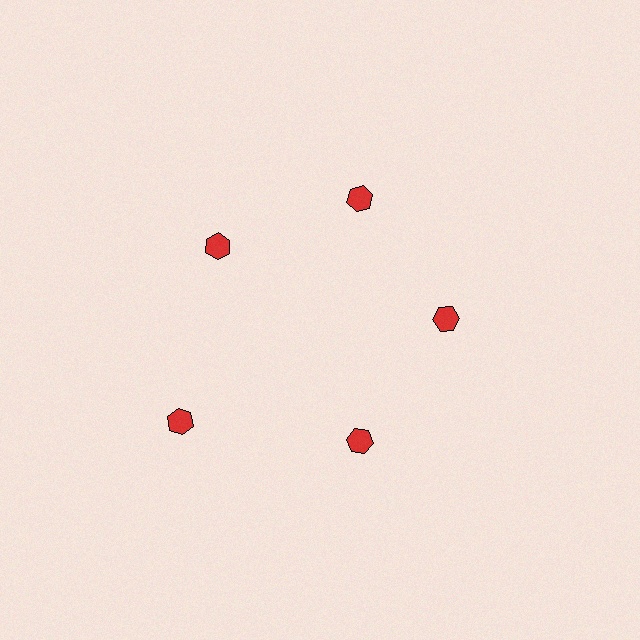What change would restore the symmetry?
The symmetry would be restored by moving it inward, back onto the ring so that all 5 hexagons sit at equal angles and equal distance from the center.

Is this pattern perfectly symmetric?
No. The 5 red hexagons are arranged in a ring, but one element near the 8 o'clock position is pushed outward from the center, breaking the 5-fold rotational symmetry.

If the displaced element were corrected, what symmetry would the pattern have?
It would have 5-fold rotational symmetry — the pattern would map onto itself every 72 degrees.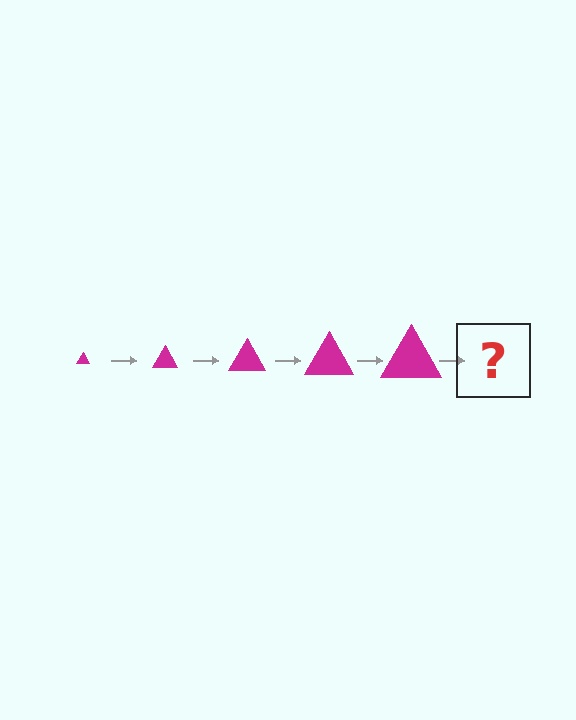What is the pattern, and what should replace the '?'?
The pattern is that the triangle gets progressively larger each step. The '?' should be a magenta triangle, larger than the previous one.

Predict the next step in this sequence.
The next step is a magenta triangle, larger than the previous one.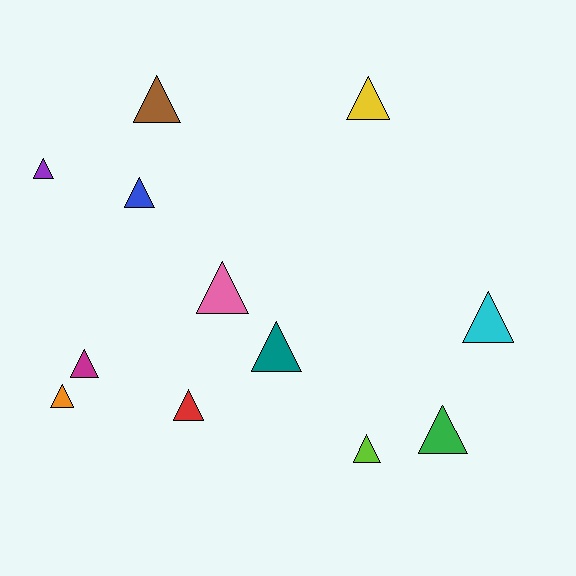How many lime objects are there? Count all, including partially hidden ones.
There is 1 lime object.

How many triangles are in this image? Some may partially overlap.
There are 12 triangles.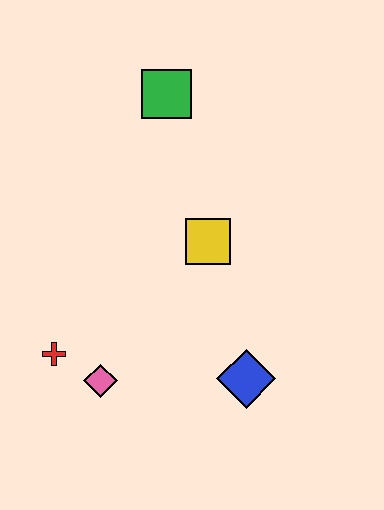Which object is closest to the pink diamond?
The red cross is closest to the pink diamond.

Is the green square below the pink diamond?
No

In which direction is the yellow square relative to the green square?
The yellow square is below the green square.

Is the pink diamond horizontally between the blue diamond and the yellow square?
No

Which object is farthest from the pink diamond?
The green square is farthest from the pink diamond.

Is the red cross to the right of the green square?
No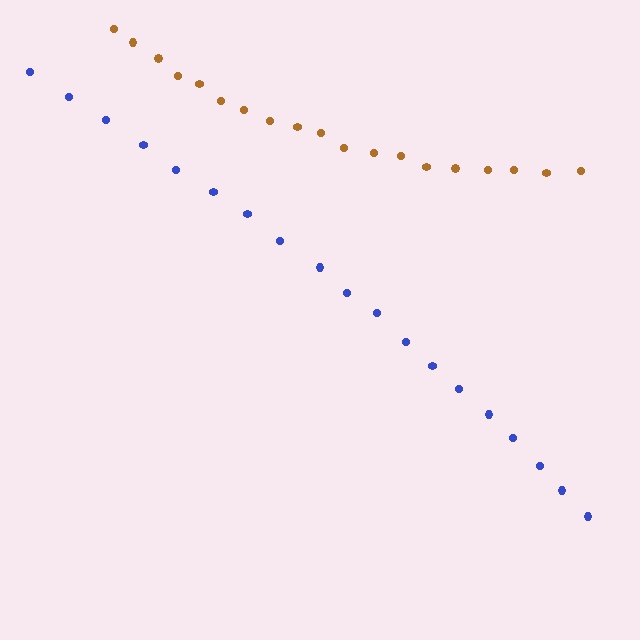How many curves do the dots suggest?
There are 2 distinct paths.